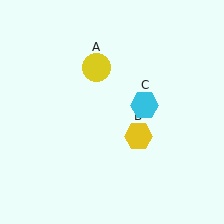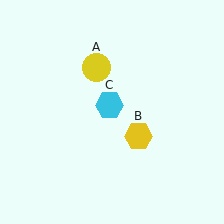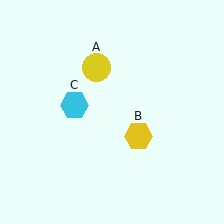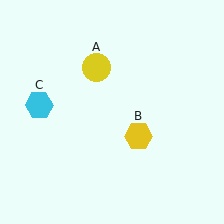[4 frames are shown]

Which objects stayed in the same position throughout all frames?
Yellow circle (object A) and yellow hexagon (object B) remained stationary.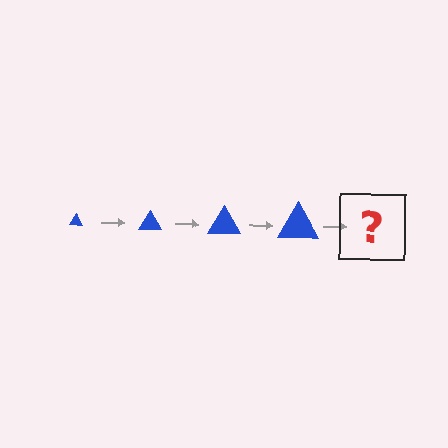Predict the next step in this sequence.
The next step is a blue triangle, larger than the previous one.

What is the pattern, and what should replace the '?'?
The pattern is that the triangle gets progressively larger each step. The '?' should be a blue triangle, larger than the previous one.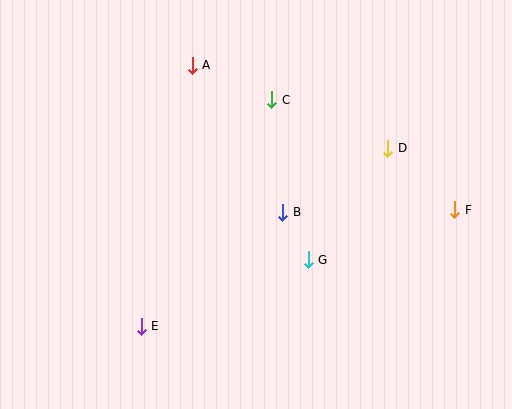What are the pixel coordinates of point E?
Point E is at (141, 326).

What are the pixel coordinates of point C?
Point C is at (272, 100).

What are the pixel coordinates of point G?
Point G is at (308, 260).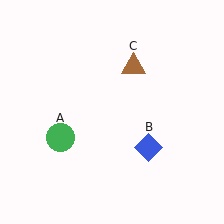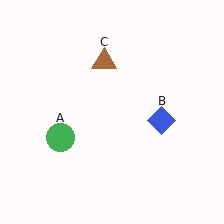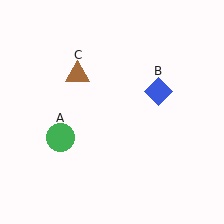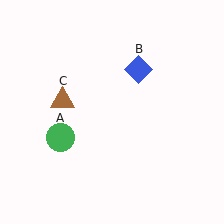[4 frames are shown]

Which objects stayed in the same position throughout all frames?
Green circle (object A) remained stationary.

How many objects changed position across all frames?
2 objects changed position: blue diamond (object B), brown triangle (object C).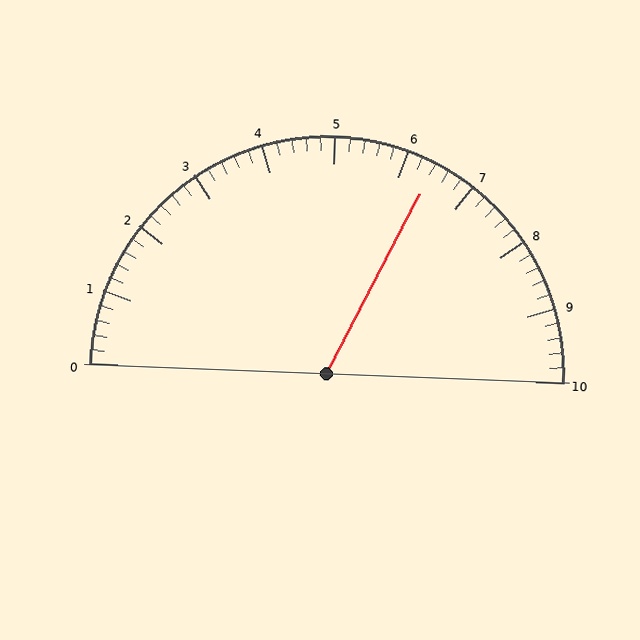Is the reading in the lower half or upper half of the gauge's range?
The reading is in the upper half of the range (0 to 10).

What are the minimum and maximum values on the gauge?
The gauge ranges from 0 to 10.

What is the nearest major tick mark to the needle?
The nearest major tick mark is 6.